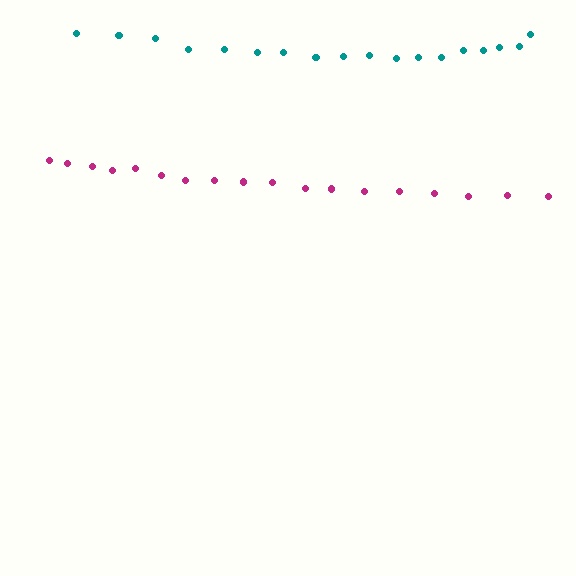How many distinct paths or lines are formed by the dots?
There are 2 distinct paths.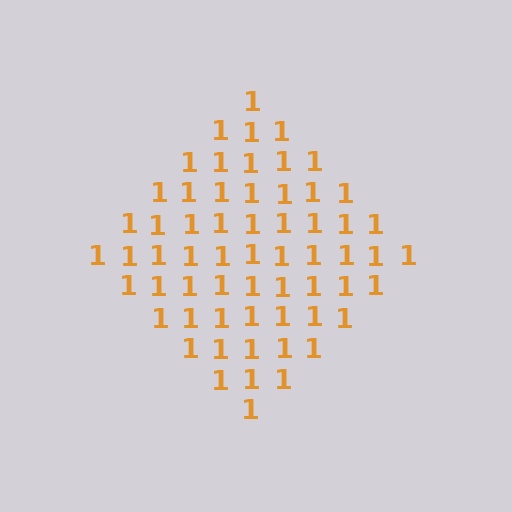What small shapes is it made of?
It is made of small digit 1's.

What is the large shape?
The large shape is a diamond.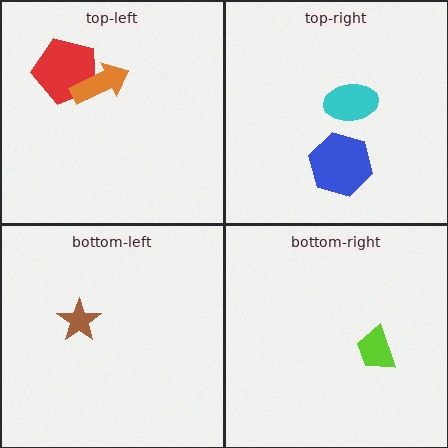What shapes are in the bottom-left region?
The brown star.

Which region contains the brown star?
The bottom-left region.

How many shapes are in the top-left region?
2.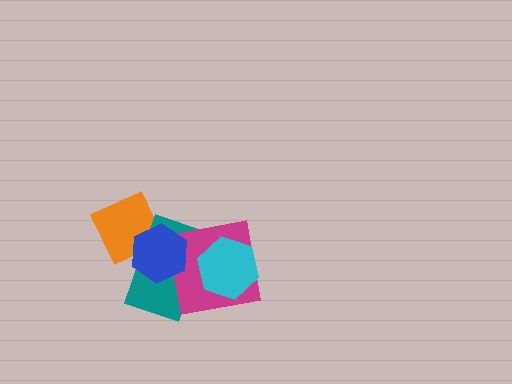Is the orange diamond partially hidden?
Yes, it is partially covered by another shape.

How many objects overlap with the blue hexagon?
3 objects overlap with the blue hexagon.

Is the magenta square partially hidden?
Yes, it is partially covered by another shape.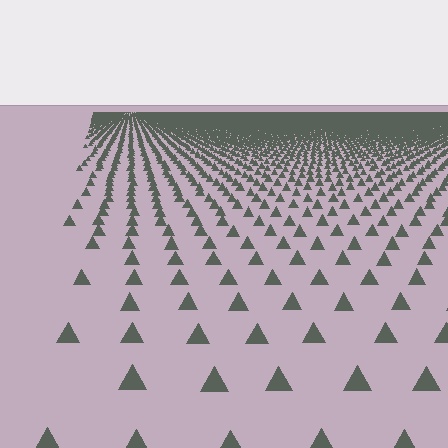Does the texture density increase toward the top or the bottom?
Density increases toward the top.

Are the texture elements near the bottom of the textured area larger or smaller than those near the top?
Larger. Near the bottom, elements are closer to the viewer and appear at a bigger on-screen size.